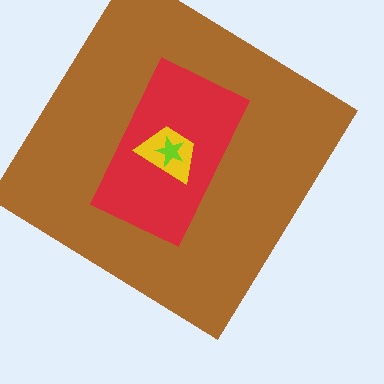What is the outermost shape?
The brown diamond.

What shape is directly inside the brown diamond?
The red rectangle.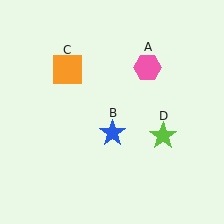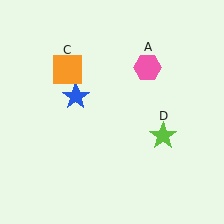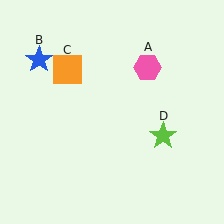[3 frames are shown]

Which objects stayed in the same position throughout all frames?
Pink hexagon (object A) and orange square (object C) and lime star (object D) remained stationary.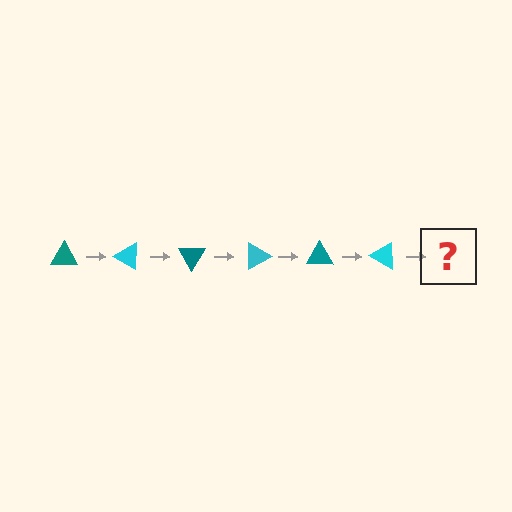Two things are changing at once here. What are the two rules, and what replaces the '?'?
The two rules are that it rotates 30 degrees each step and the color cycles through teal and cyan. The '?' should be a teal triangle, rotated 180 degrees from the start.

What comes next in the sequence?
The next element should be a teal triangle, rotated 180 degrees from the start.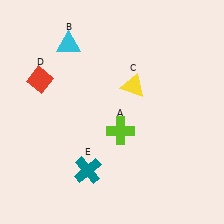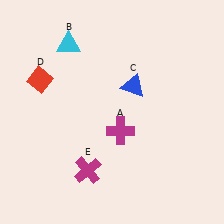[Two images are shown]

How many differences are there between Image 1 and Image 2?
There are 3 differences between the two images.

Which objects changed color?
A changed from lime to magenta. C changed from yellow to blue. E changed from teal to magenta.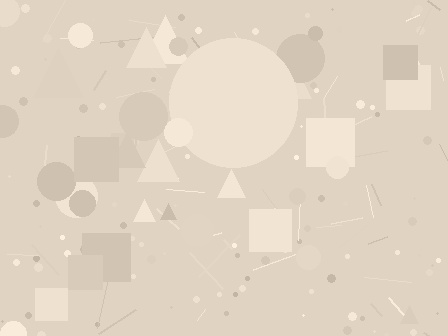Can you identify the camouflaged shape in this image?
The camouflaged shape is a circle.